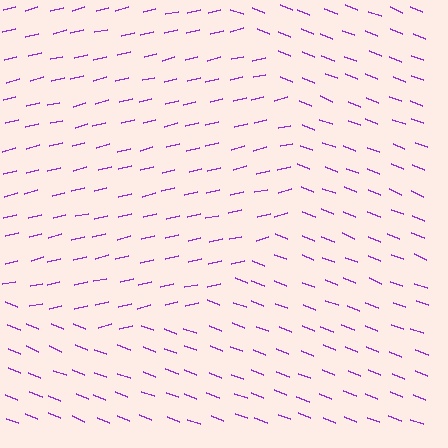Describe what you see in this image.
The image is filled with small purple line segments. A circle region in the image has lines oriented differently from the surrounding lines, creating a visible texture boundary.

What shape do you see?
I see a circle.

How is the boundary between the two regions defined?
The boundary is defined purely by a change in line orientation (approximately 35 degrees difference). All lines are the same color and thickness.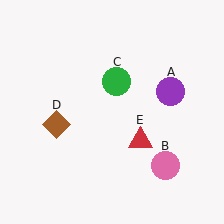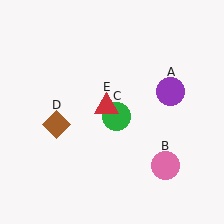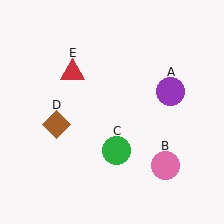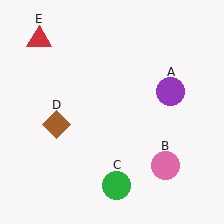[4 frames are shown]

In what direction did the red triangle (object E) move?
The red triangle (object E) moved up and to the left.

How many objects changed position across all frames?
2 objects changed position: green circle (object C), red triangle (object E).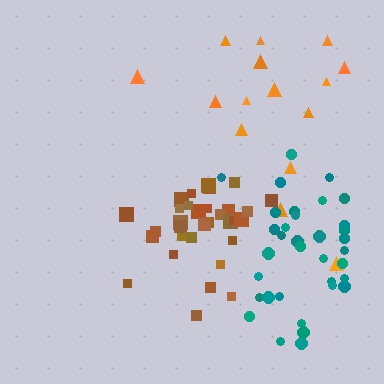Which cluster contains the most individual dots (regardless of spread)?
Teal (35).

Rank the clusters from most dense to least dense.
brown, teal, orange.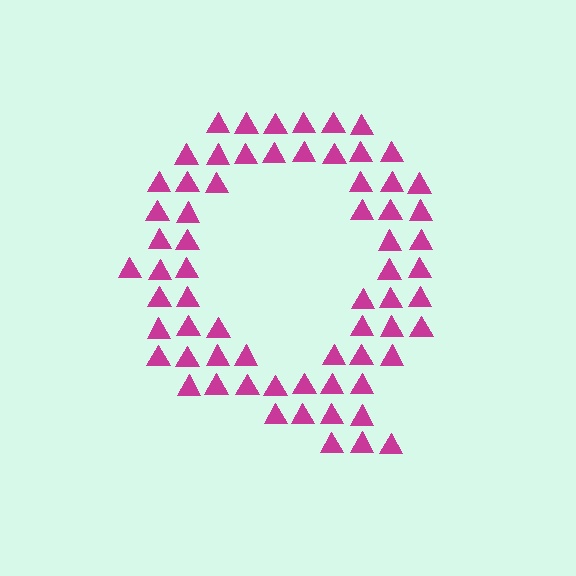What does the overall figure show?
The overall figure shows the letter Q.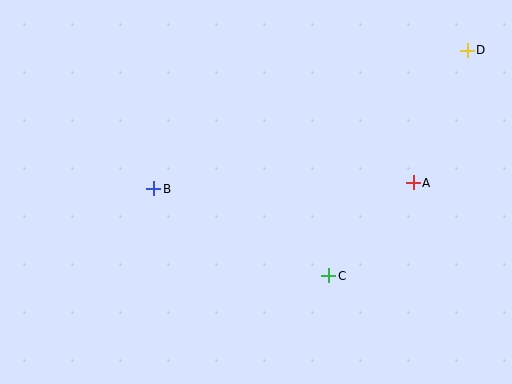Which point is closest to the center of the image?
Point B at (154, 189) is closest to the center.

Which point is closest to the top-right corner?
Point D is closest to the top-right corner.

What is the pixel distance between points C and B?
The distance between C and B is 195 pixels.